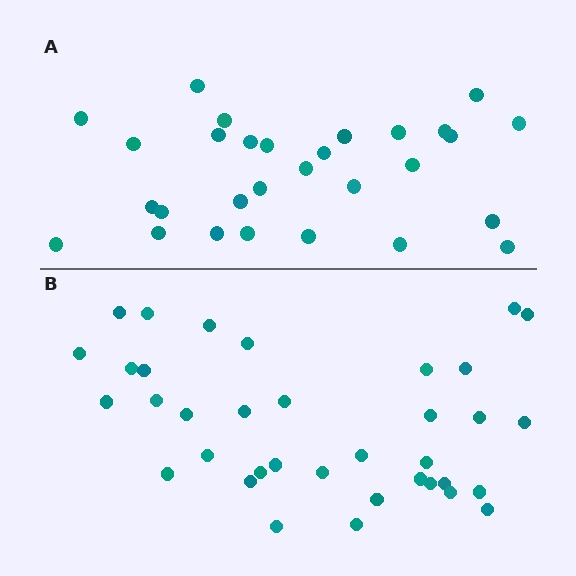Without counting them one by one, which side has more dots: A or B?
Region B (the bottom region) has more dots.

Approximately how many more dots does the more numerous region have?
Region B has roughly 8 or so more dots than region A.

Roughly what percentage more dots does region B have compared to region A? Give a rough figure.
About 25% more.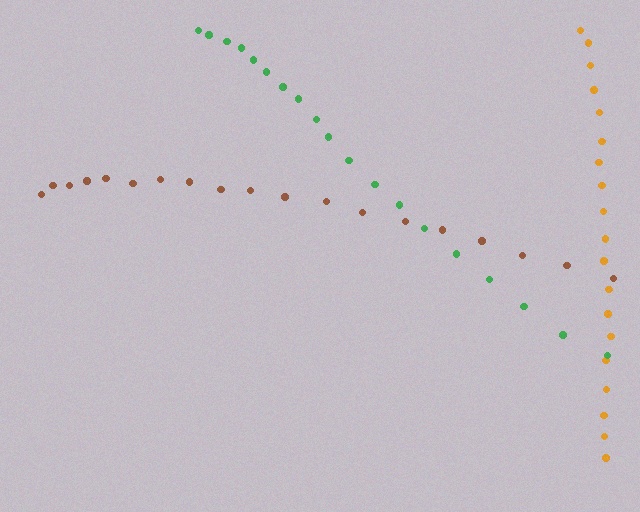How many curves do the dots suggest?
There are 3 distinct paths.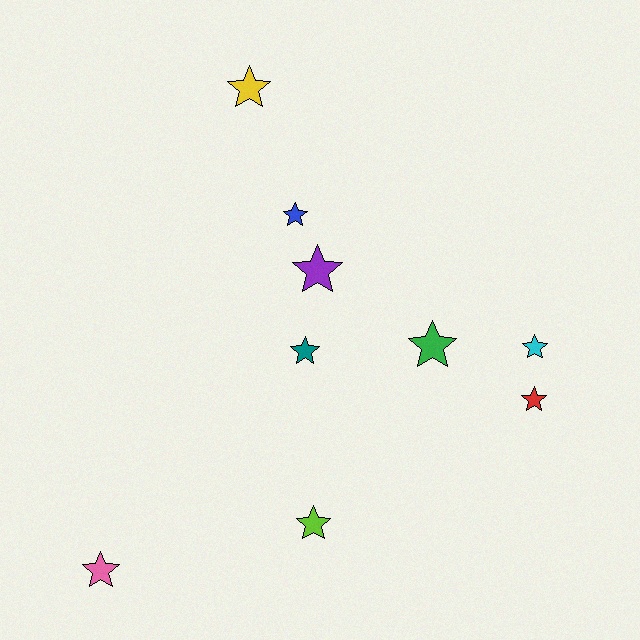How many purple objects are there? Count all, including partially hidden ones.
There is 1 purple object.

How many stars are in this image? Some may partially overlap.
There are 9 stars.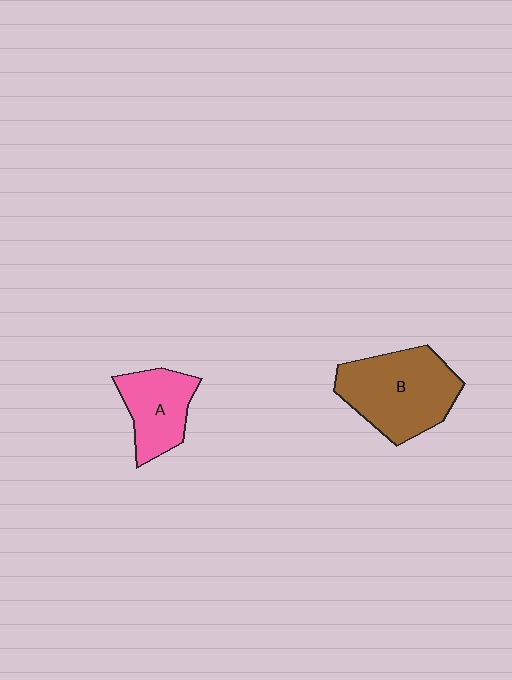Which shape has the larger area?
Shape B (brown).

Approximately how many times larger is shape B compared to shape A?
Approximately 1.6 times.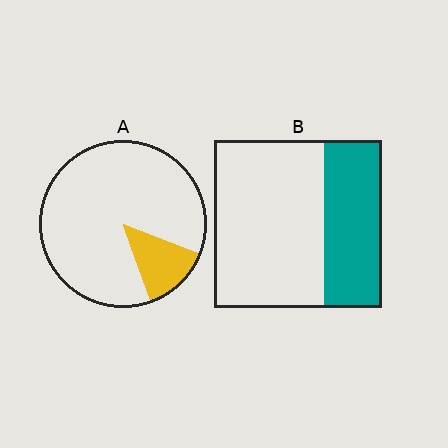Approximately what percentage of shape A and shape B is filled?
A is approximately 15% and B is approximately 35%.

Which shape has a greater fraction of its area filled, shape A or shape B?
Shape B.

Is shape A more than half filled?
No.